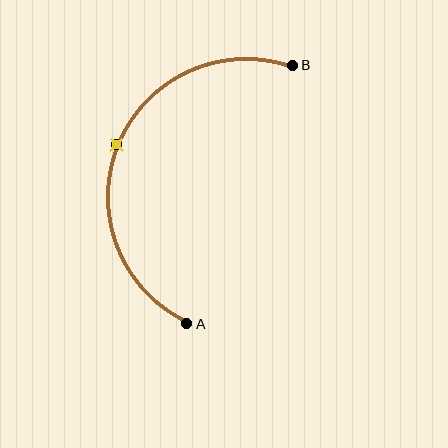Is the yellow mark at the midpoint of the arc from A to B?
Yes. The yellow mark lies on the arc at equal arc-length from both A and B — it is the arc midpoint.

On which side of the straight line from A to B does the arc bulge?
The arc bulges to the left of the straight line connecting A and B.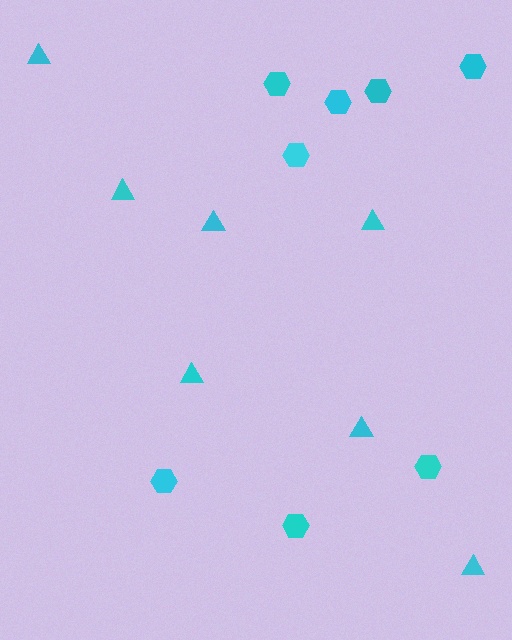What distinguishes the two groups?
There are 2 groups: one group of triangles (7) and one group of hexagons (8).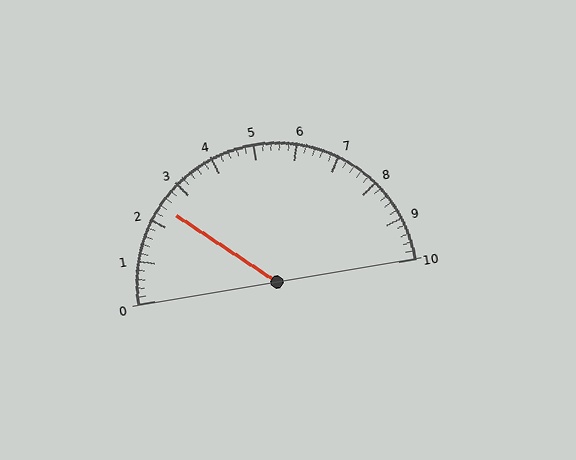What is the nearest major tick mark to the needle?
The nearest major tick mark is 2.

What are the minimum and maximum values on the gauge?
The gauge ranges from 0 to 10.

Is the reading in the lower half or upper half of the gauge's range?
The reading is in the lower half of the range (0 to 10).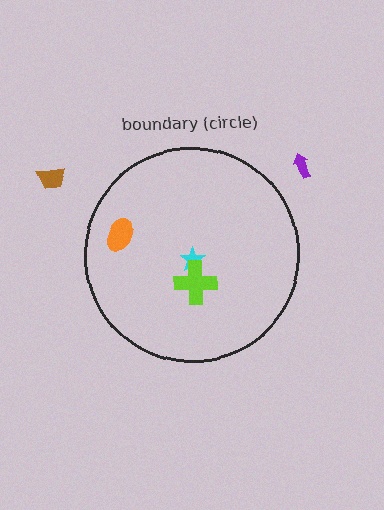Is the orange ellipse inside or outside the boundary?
Inside.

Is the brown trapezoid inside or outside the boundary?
Outside.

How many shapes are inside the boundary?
3 inside, 2 outside.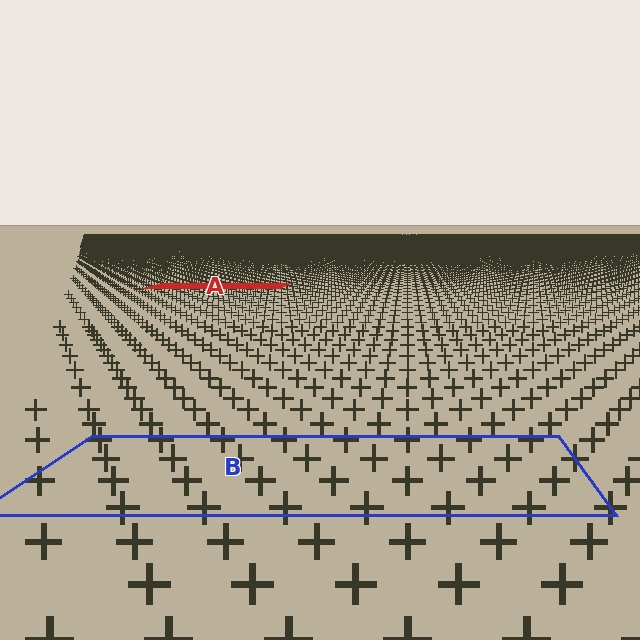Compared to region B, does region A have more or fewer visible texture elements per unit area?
Region A has more texture elements per unit area — they are packed more densely because it is farther away.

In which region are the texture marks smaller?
The texture marks are smaller in region A, because it is farther away.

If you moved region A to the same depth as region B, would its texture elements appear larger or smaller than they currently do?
They would appear larger. At a closer depth, the same texture elements are projected at a bigger on-screen size.